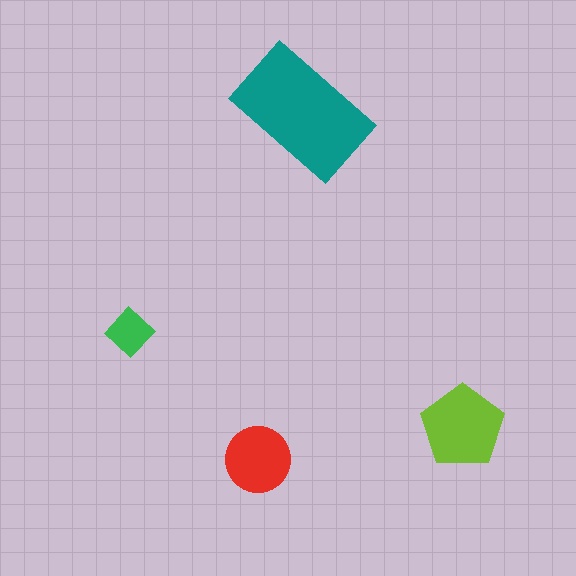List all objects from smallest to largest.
The green diamond, the red circle, the lime pentagon, the teal rectangle.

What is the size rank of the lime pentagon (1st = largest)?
2nd.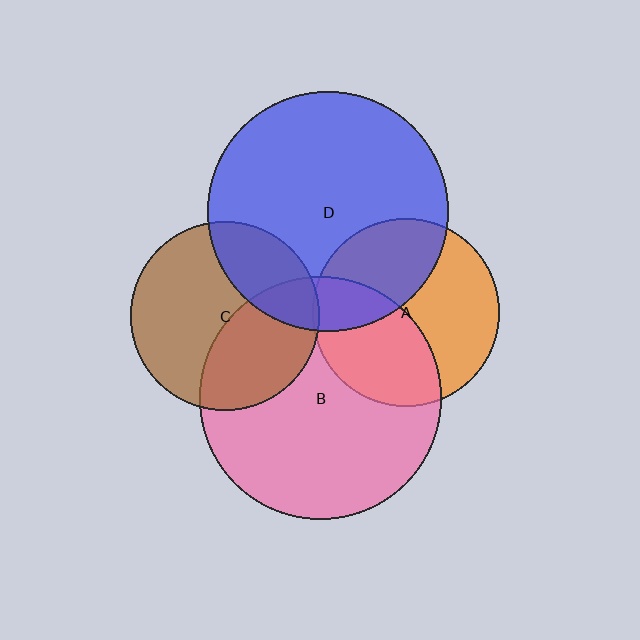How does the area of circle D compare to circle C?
Approximately 1.6 times.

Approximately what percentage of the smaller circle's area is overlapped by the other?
Approximately 25%.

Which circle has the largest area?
Circle B (pink).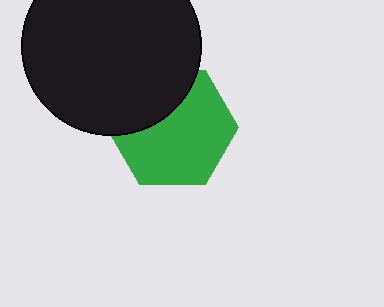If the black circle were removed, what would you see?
You would see the complete green hexagon.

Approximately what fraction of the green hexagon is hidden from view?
Roughly 32% of the green hexagon is hidden behind the black circle.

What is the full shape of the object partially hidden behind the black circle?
The partially hidden object is a green hexagon.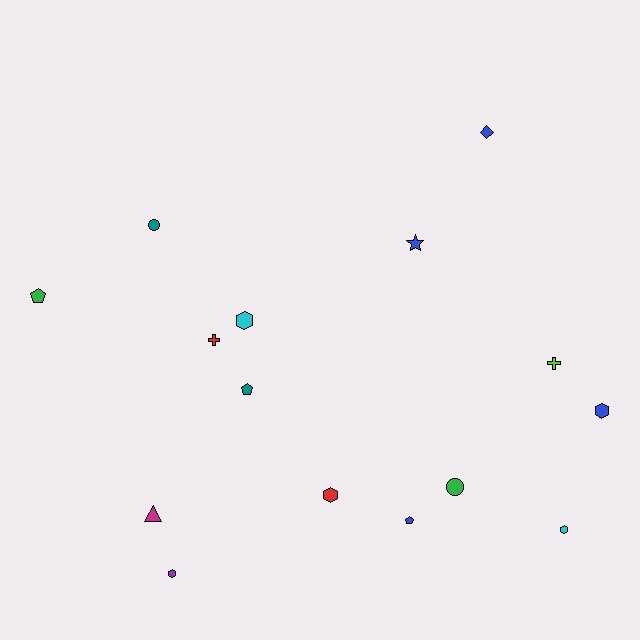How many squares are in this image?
There are no squares.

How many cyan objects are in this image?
There are 2 cyan objects.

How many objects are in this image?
There are 15 objects.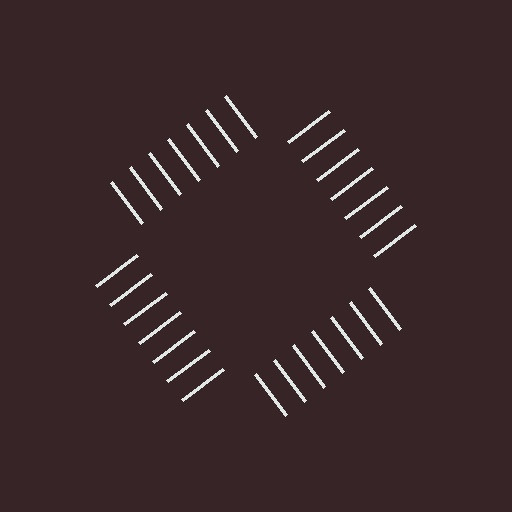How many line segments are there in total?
28 — 7 along each of the 4 edges.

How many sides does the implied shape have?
4 sides — the line-ends trace a square.